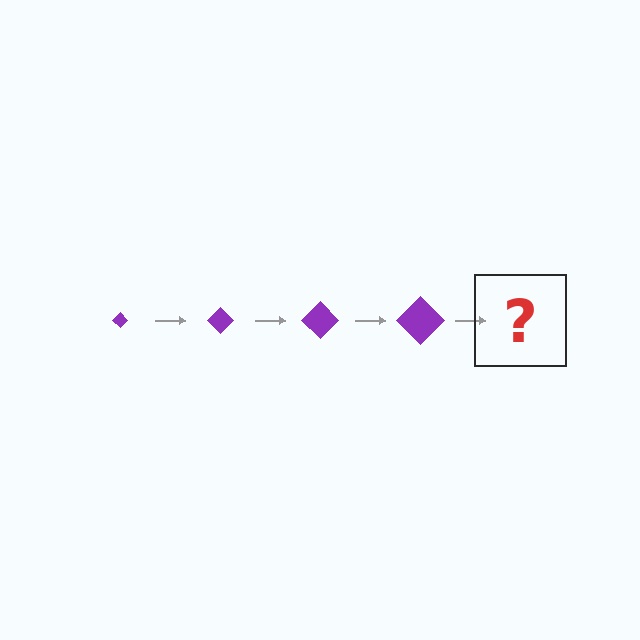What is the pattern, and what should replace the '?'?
The pattern is that the diamond gets progressively larger each step. The '?' should be a purple diamond, larger than the previous one.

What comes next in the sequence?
The next element should be a purple diamond, larger than the previous one.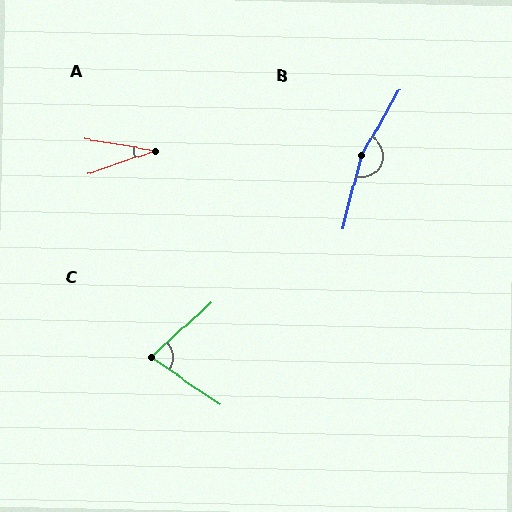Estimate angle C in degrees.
Approximately 77 degrees.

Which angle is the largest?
B, at approximately 164 degrees.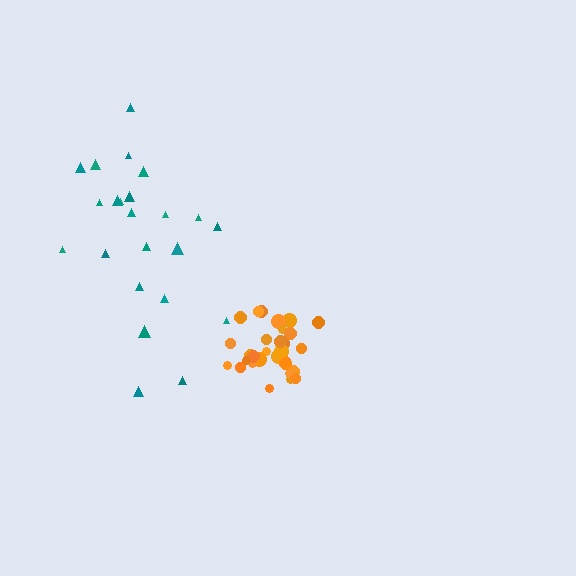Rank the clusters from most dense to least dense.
orange, teal.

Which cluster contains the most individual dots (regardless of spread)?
Orange (30).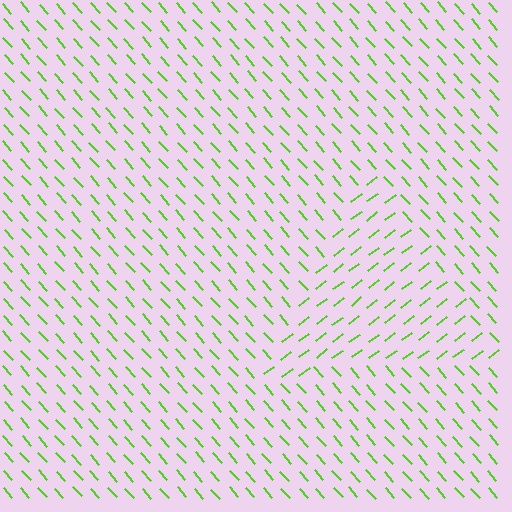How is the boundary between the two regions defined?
The boundary is defined purely by a change in line orientation (approximately 86 degrees difference). All lines are the same color and thickness.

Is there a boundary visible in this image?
Yes, there is a texture boundary formed by a change in line orientation.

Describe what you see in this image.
The image is filled with small lime line segments. A triangle region in the image has lines oriented differently from the surrounding lines, creating a visible texture boundary.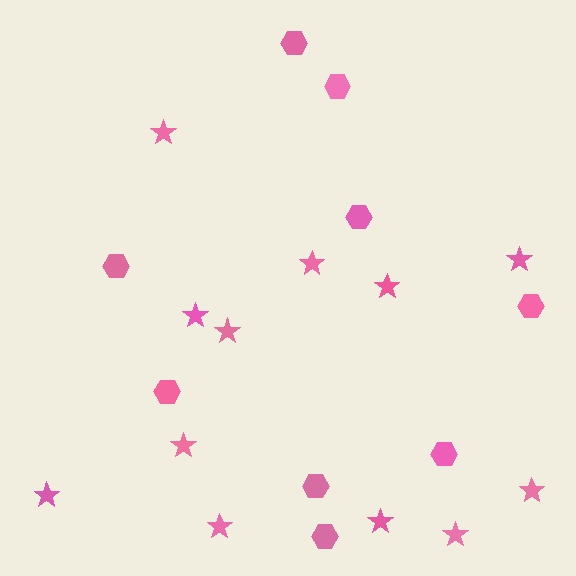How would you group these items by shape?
There are 2 groups: one group of hexagons (9) and one group of stars (12).